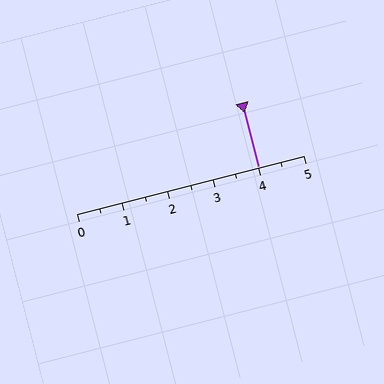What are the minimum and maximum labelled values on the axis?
The axis runs from 0 to 5.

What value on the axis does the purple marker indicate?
The marker indicates approximately 4.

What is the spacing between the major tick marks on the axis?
The major ticks are spaced 1 apart.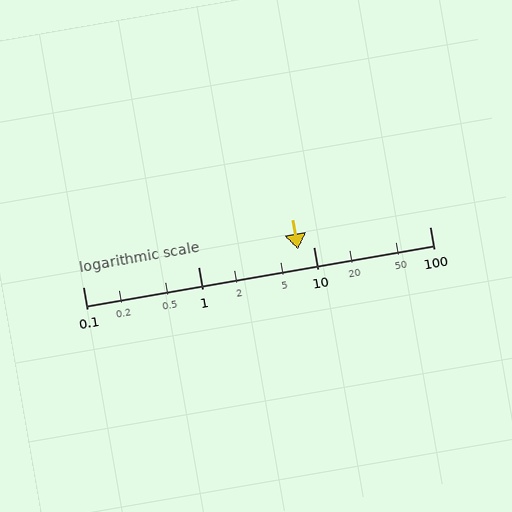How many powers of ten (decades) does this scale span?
The scale spans 3 decades, from 0.1 to 100.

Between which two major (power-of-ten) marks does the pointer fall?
The pointer is between 1 and 10.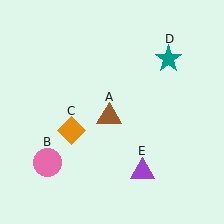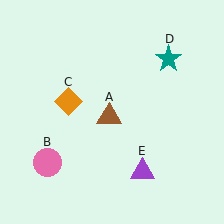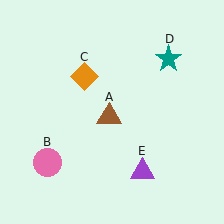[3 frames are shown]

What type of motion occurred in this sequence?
The orange diamond (object C) rotated clockwise around the center of the scene.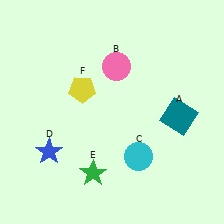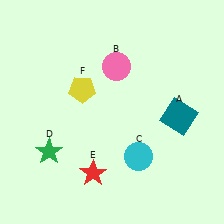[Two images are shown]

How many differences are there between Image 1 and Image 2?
There are 2 differences between the two images.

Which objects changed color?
D changed from blue to green. E changed from green to red.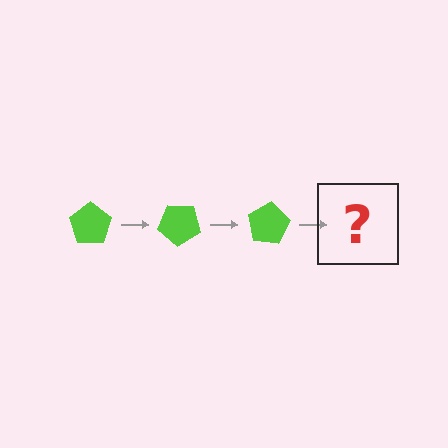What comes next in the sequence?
The next element should be a lime pentagon rotated 120 degrees.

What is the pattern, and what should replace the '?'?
The pattern is that the pentagon rotates 40 degrees each step. The '?' should be a lime pentagon rotated 120 degrees.